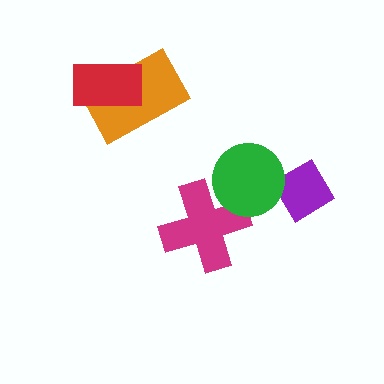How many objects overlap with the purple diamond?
1 object overlaps with the purple diamond.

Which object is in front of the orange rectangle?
The red rectangle is in front of the orange rectangle.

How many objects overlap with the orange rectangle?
1 object overlaps with the orange rectangle.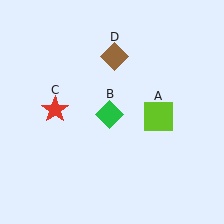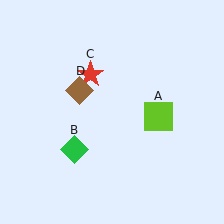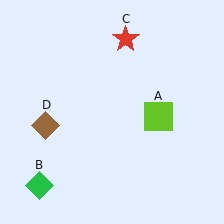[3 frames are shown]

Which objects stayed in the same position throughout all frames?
Lime square (object A) remained stationary.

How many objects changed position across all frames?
3 objects changed position: green diamond (object B), red star (object C), brown diamond (object D).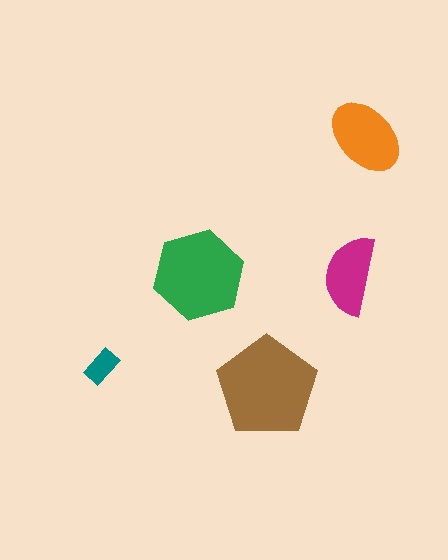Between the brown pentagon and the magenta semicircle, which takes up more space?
The brown pentagon.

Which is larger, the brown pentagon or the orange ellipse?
The brown pentagon.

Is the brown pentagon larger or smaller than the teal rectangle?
Larger.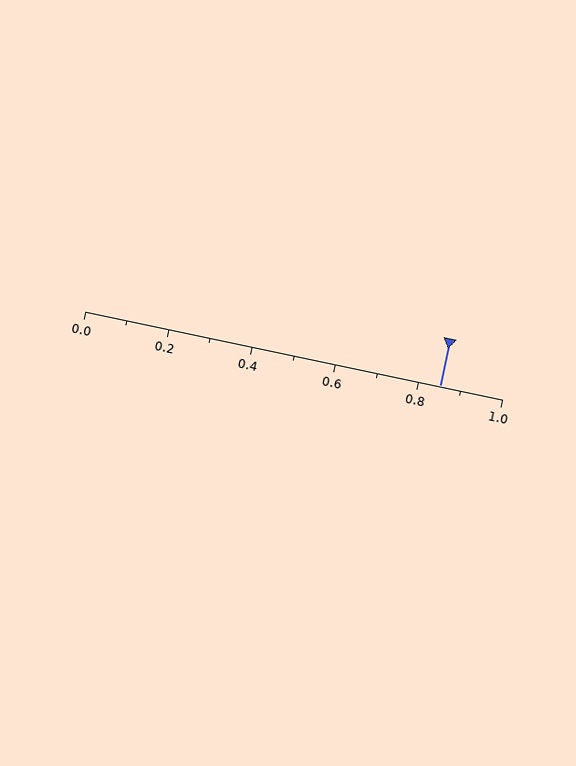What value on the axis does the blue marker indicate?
The marker indicates approximately 0.85.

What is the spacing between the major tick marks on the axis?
The major ticks are spaced 0.2 apart.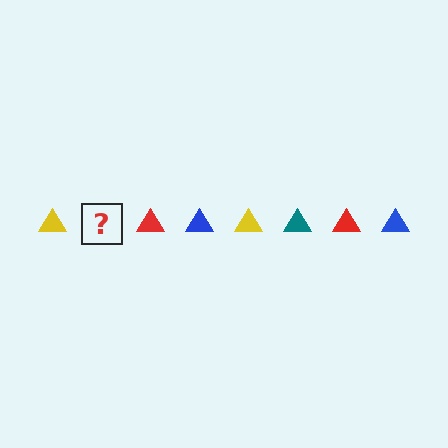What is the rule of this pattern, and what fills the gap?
The rule is that the pattern cycles through yellow, teal, red, blue triangles. The gap should be filled with a teal triangle.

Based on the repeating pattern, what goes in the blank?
The blank should be a teal triangle.